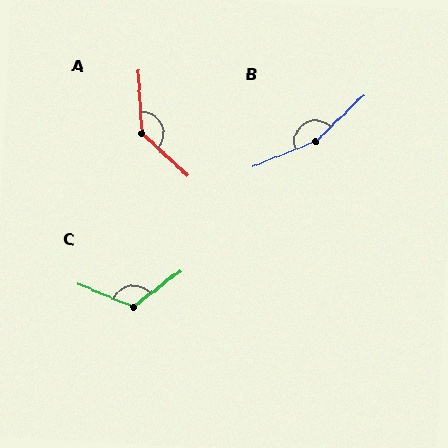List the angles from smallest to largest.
C (119°), A (136°), B (158°).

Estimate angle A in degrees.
Approximately 136 degrees.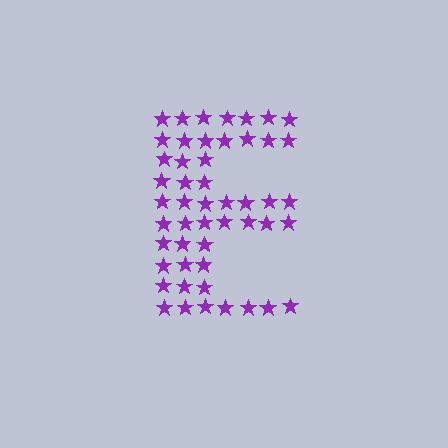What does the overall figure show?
The overall figure shows the letter E.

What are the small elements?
The small elements are stars.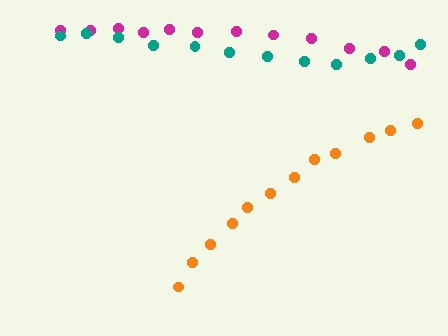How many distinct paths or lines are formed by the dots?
There are 3 distinct paths.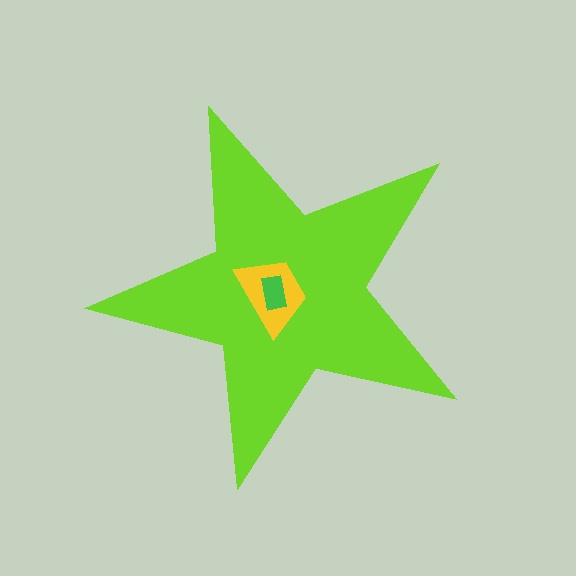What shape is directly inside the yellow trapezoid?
The green rectangle.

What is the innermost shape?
The green rectangle.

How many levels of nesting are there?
3.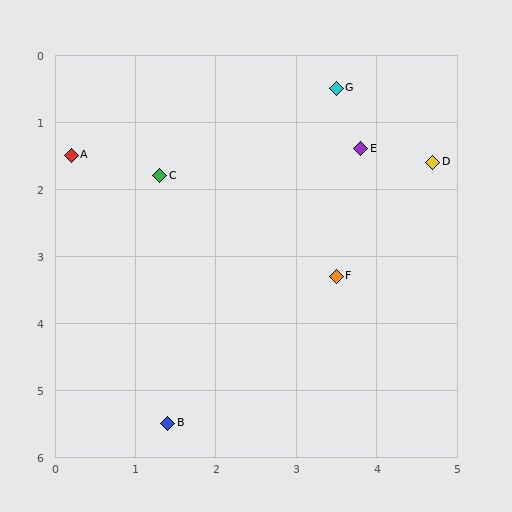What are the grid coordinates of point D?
Point D is at approximately (4.7, 1.6).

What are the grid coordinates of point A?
Point A is at approximately (0.2, 1.5).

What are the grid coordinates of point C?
Point C is at approximately (1.3, 1.8).